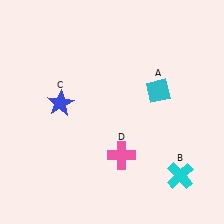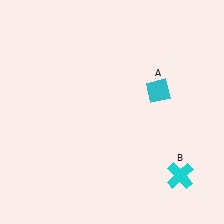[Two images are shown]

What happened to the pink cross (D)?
The pink cross (D) was removed in Image 2. It was in the bottom-right area of Image 1.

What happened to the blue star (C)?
The blue star (C) was removed in Image 2. It was in the top-left area of Image 1.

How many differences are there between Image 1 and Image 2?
There are 2 differences between the two images.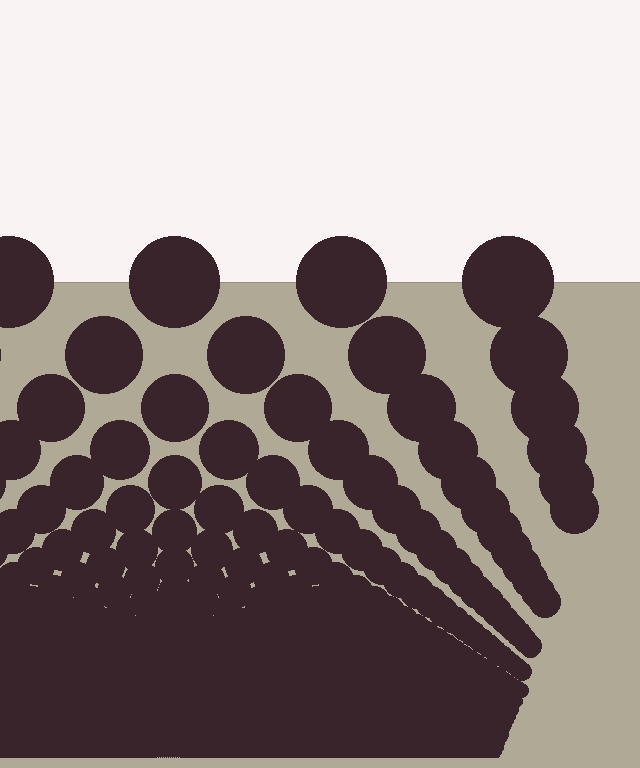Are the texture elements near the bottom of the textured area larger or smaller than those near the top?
Smaller. The gradient is inverted — elements near the bottom are smaller and denser.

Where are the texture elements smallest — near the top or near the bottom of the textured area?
Near the bottom.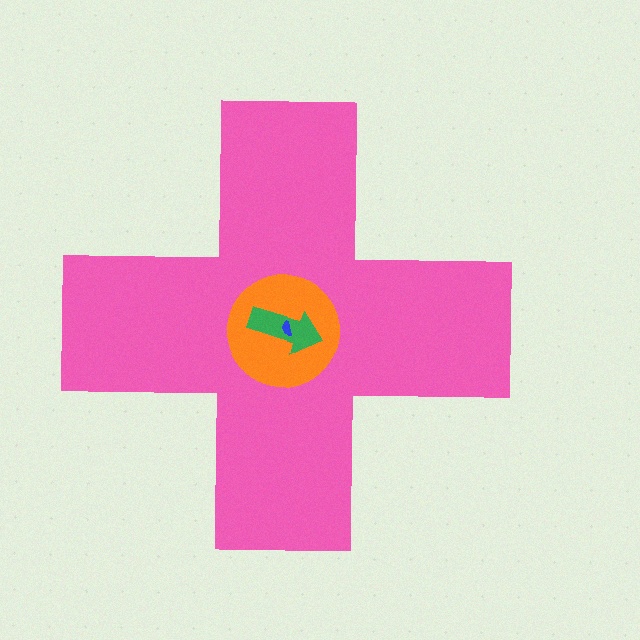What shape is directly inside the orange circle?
The green arrow.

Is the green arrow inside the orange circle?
Yes.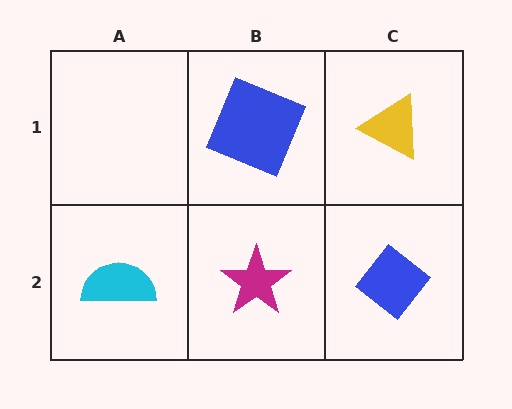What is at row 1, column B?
A blue square.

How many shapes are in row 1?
2 shapes.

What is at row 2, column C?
A blue diamond.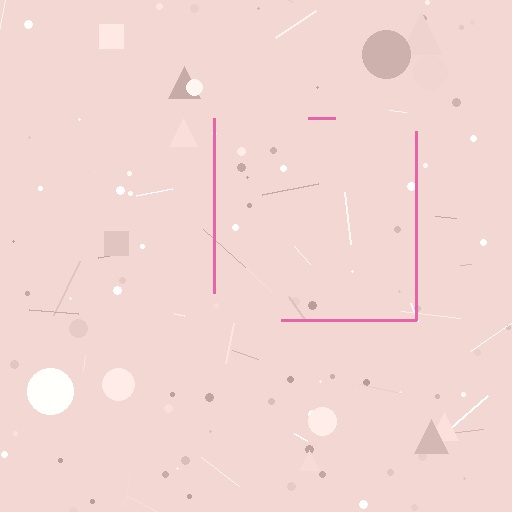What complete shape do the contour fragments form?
The contour fragments form a square.